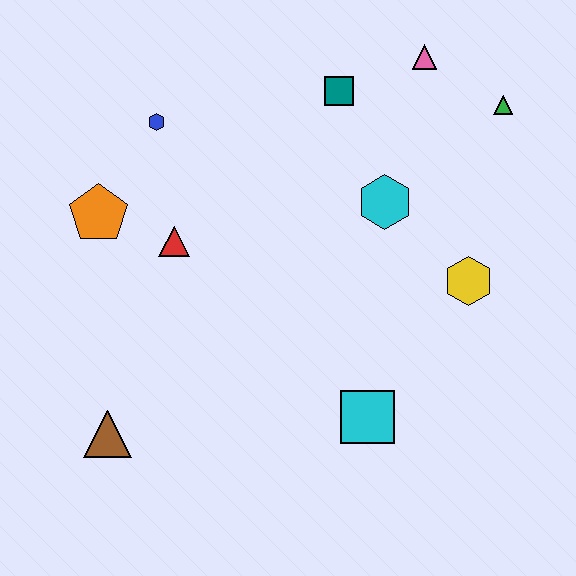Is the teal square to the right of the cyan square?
No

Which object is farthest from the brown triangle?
The green triangle is farthest from the brown triangle.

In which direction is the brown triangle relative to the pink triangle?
The brown triangle is below the pink triangle.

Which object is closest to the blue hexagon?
The orange pentagon is closest to the blue hexagon.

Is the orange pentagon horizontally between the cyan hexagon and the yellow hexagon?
No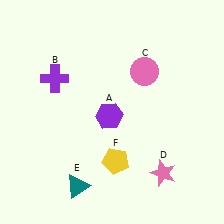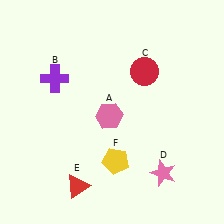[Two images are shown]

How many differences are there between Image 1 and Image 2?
There are 3 differences between the two images.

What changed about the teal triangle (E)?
In Image 1, E is teal. In Image 2, it changed to red.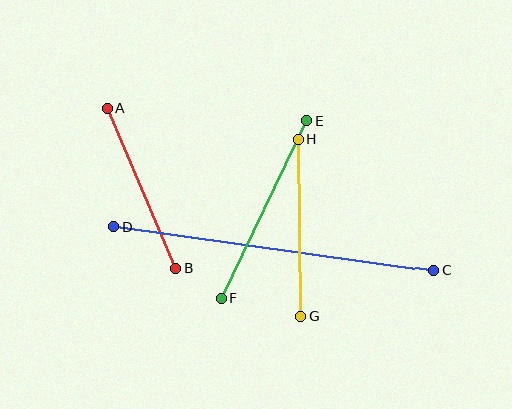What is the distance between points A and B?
The distance is approximately 174 pixels.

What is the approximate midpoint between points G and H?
The midpoint is at approximately (300, 227) pixels.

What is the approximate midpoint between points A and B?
The midpoint is at approximately (141, 189) pixels.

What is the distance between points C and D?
The distance is approximately 323 pixels.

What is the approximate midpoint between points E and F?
The midpoint is at approximately (264, 209) pixels.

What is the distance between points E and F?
The distance is approximately 197 pixels.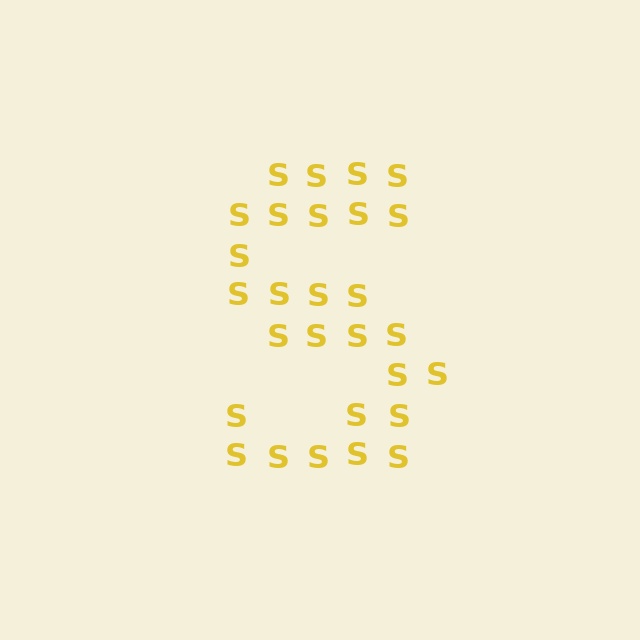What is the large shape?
The large shape is the letter S.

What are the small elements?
The small elements are letter S's.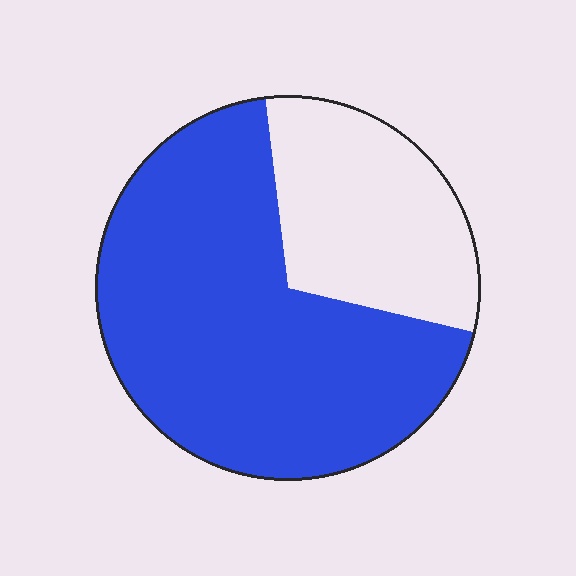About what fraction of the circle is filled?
About two thirds (2/3).